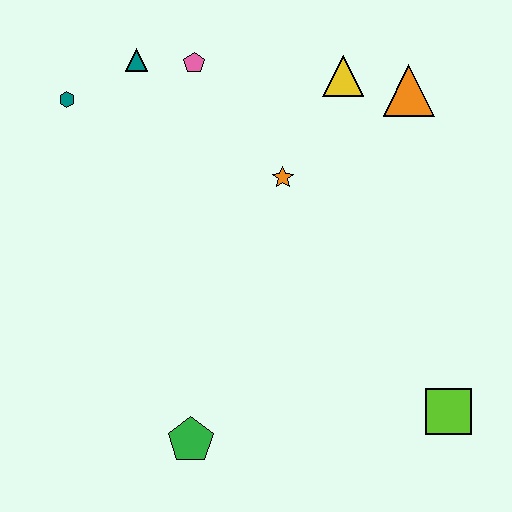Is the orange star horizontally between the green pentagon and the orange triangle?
Yes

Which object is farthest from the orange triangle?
The green pentagon is farthest from the orange triangle.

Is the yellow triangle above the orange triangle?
Yes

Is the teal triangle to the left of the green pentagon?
Yes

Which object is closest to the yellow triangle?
The orange triangle is closest to the yellow triangle.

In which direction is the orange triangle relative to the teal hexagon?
The orange triangle is to the right of the teal hexagon.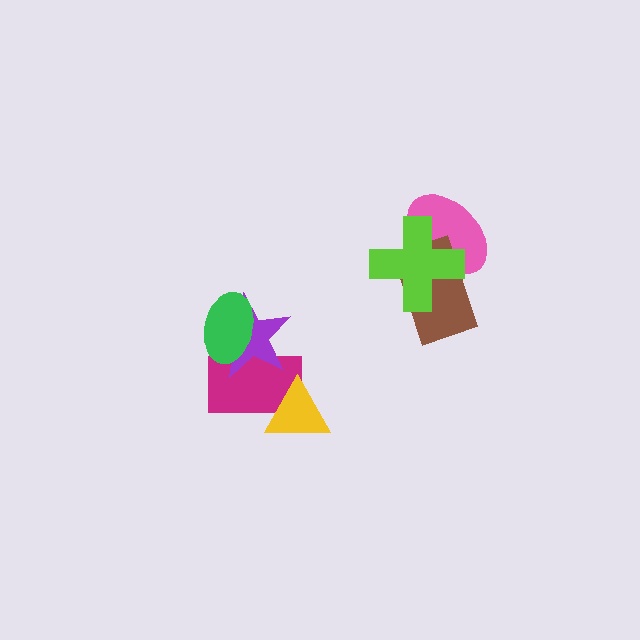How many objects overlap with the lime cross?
2 objects overlap with the lime cross.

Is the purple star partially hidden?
Yes, it is partially covered by another shape.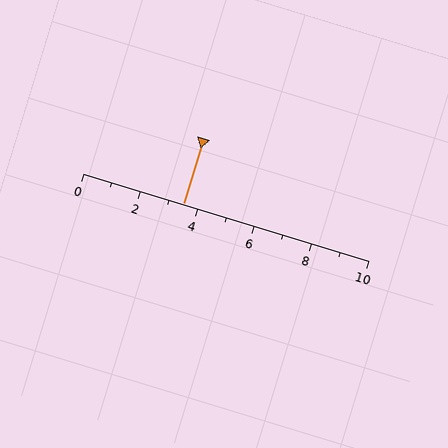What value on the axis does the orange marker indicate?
The marker indicates approximately 3.5.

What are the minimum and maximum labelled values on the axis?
The axis runs from 0 to 10.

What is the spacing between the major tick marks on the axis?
The major ticks are spaced 2 apart.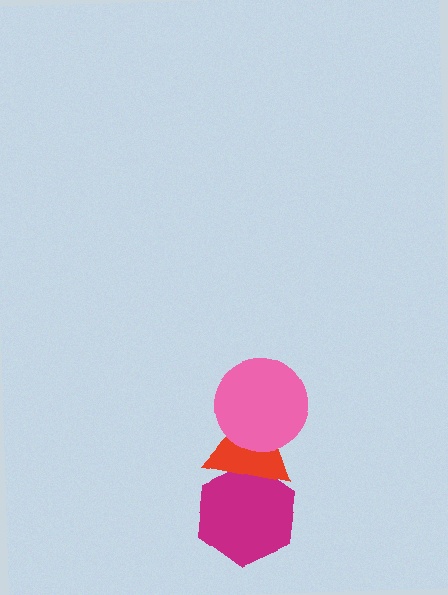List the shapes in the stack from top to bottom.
From top to bottom: the pink circle, the red triangle, the magenta hexagon.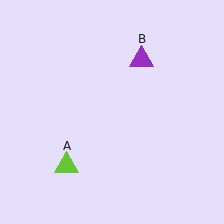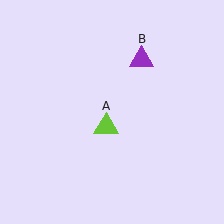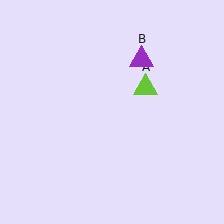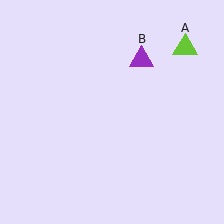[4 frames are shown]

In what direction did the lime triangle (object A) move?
The lime triangle (object A) moved up and to the right.